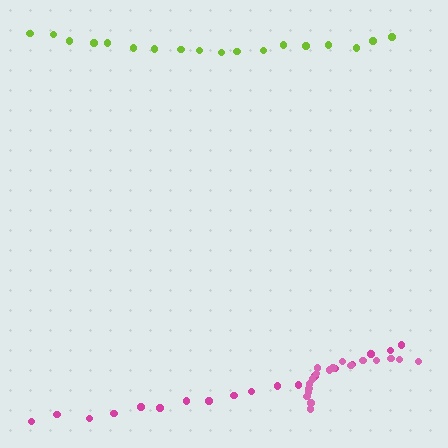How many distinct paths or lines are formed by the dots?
There are 3 distinct paths.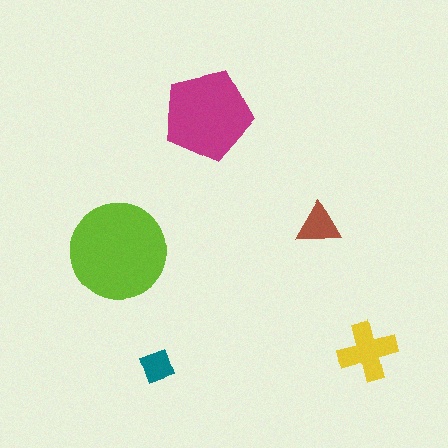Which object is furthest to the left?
The lime circle is leftmost.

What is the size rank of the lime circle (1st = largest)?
1st.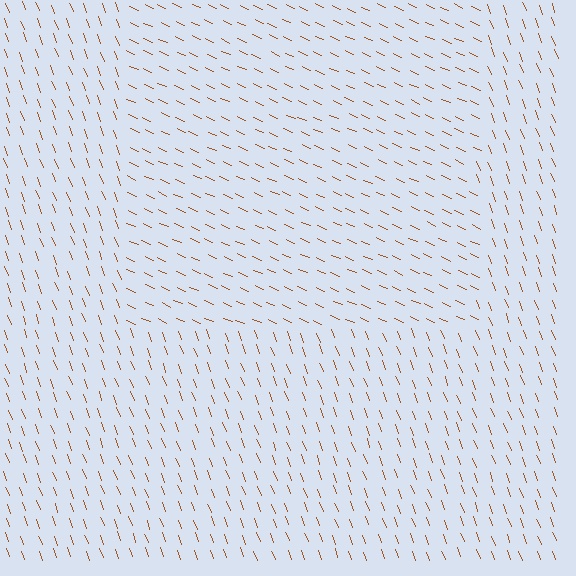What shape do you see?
I see a rectangle.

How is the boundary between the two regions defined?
The boundary is defined purely by a change in line orientation (approximately 45 degrees difference). All lines are the same color and thickness.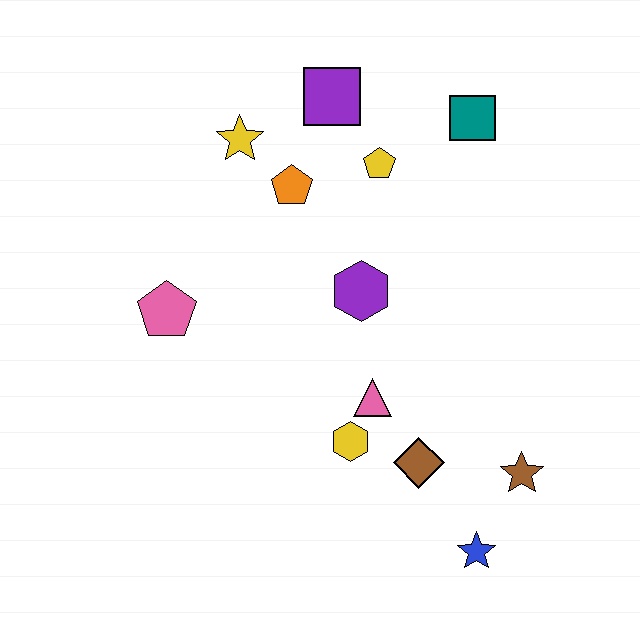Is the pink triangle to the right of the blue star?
No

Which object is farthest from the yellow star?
The blue star is farthest from the yellow star.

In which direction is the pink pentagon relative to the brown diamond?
The pink pentagon is to the left of the brown diamond.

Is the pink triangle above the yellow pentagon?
No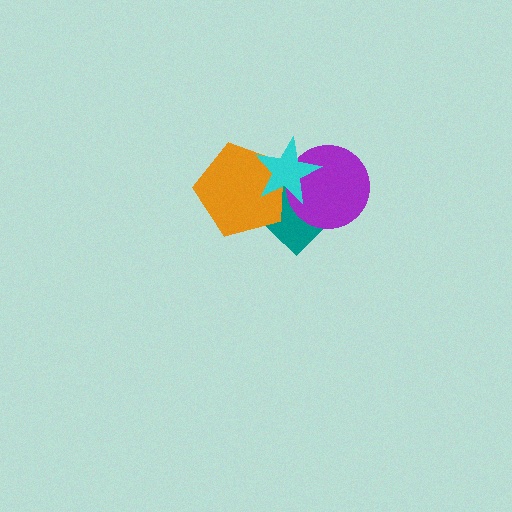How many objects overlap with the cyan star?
3 objects overlap with the cyan star.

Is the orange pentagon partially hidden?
Yes, it is partially covered by another shape.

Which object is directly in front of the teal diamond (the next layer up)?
The orange pentagon is directly in front of the teal diamond.